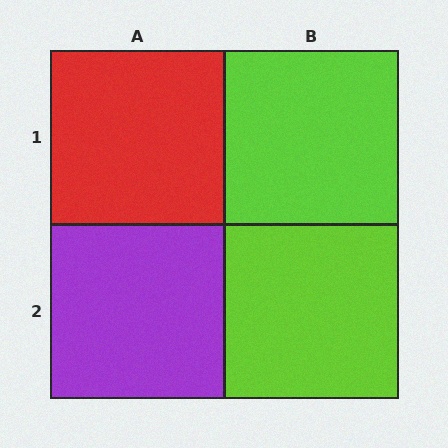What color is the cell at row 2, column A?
Purple.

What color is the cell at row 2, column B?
Lime.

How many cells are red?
1 cell is red.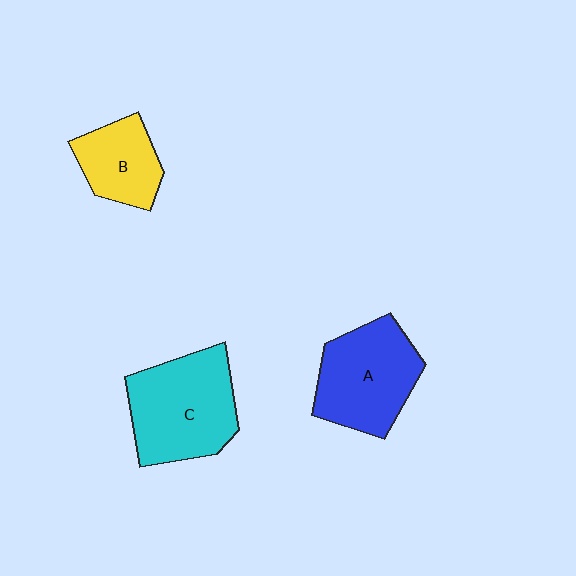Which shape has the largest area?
Shape C (cyan).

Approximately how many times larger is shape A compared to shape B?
Approximately 1.5 times.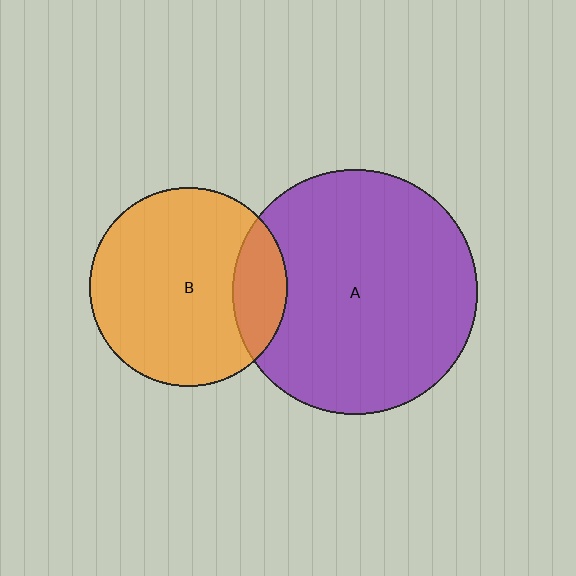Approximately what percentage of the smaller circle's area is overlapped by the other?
Approximately 20%.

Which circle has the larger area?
Circle A (purple).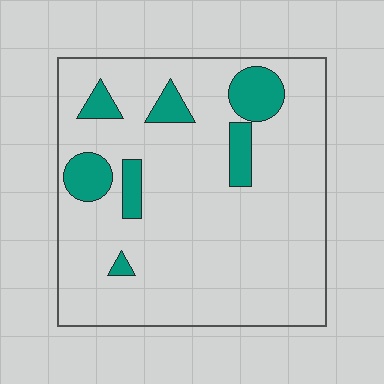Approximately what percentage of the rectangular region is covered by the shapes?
Approximately 15%.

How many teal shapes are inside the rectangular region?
7.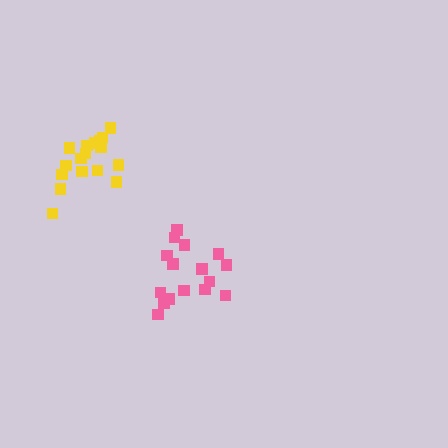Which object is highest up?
The yellow cluster is topmost.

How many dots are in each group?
Group 1: 16 dots, Group 2: 17 dots (33 total).